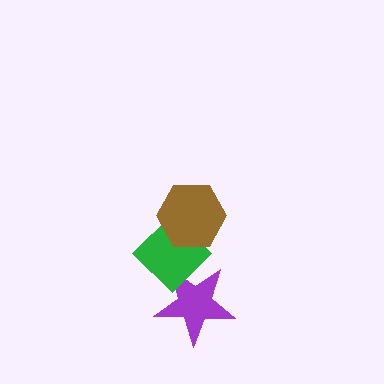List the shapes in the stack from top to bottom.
From top to bottom: the brown hexagon, the green diamond, the purple star.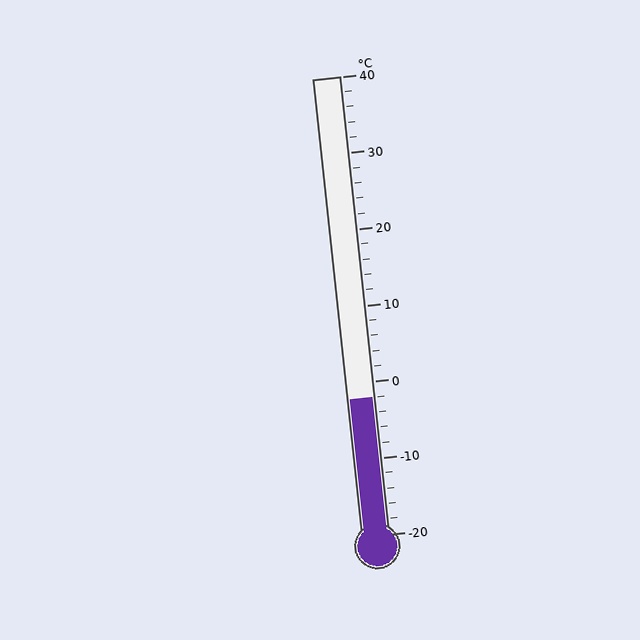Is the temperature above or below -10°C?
The temperature is above -10°C.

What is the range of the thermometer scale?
The thermometer scale ranges from -20°C to 40°C.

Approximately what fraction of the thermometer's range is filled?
The thermometer is filled to approximately 30% of its range.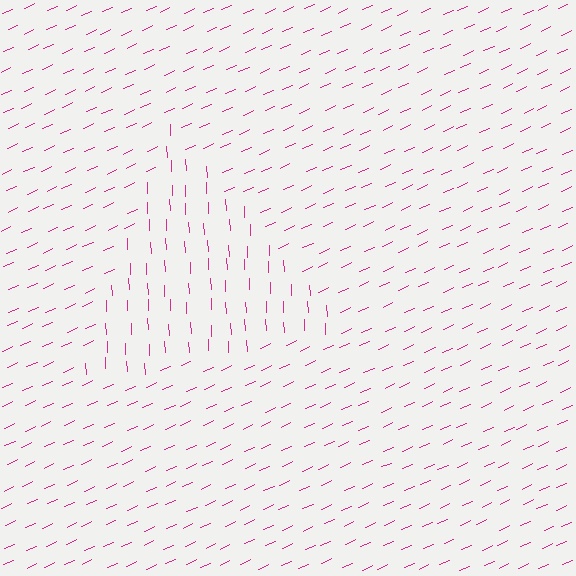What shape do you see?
I see a triangle.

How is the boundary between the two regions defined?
The boundary is defined purely by a change in line orientation (approximately 68 degrees difference). All lines are the same color and thickness.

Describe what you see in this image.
The image is filled with small magenta line segments. A triangle region in the image has lines oriented differently from the surrounding lines, creating a visible texture boundary.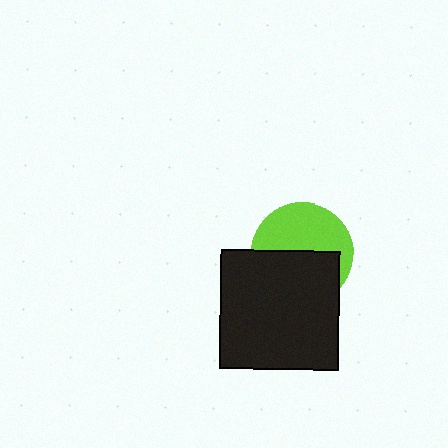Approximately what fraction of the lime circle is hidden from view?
Roughly 50% of the lime circle is hidden behind the black square.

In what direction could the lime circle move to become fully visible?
The lime circle could move up. That would shift it out from behind the black square entirely.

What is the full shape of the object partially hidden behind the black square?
The partially hidden object is a lime circle.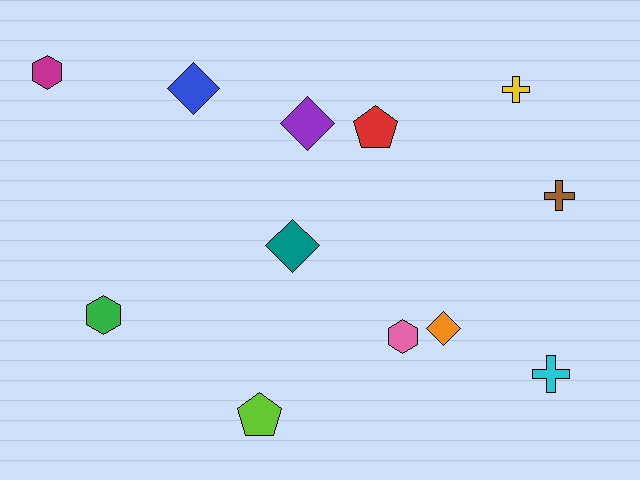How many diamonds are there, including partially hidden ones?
There are 4 diamonds.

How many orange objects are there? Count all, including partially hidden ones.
There is 1 orange object.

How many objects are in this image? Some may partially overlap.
There are 12 objects.